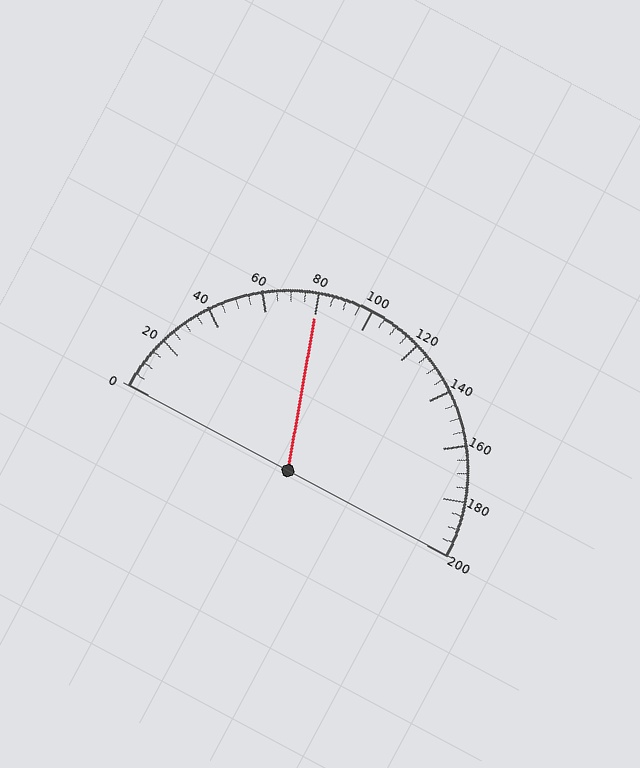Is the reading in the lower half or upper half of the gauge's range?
The reading is in the lower half of the range (0 to 200).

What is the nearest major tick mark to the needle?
The nearest major tick mark is 80.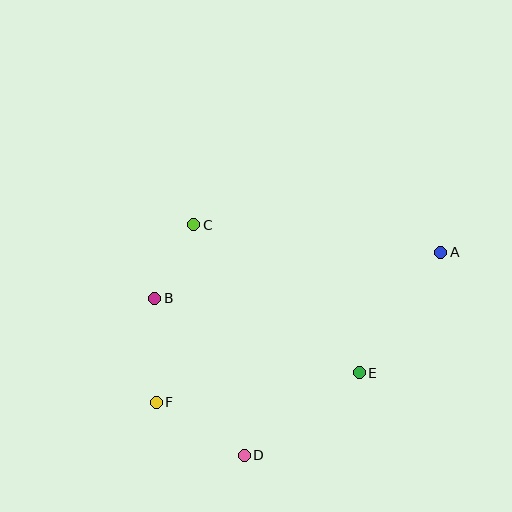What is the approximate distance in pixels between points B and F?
The distance between B and F is approximately 104 pixels.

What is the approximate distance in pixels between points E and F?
The distance between E and F is approximately 205 pixels.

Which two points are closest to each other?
Points B and C are closest to each other.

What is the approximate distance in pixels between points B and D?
The distance between B and D is approximately 181 pixels.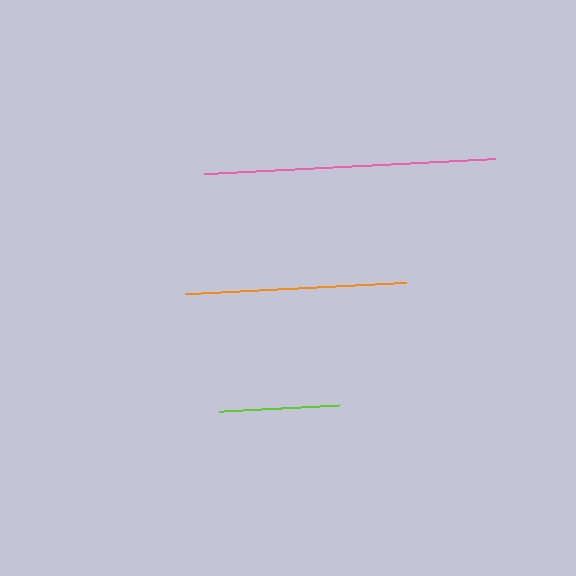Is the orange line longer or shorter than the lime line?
The orange line is longer than the lime line.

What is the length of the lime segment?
The lime segment is approximately 120 pixels long.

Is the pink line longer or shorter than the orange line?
The pink line is longer than the orange line.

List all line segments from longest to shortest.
From longest to shortest: pink, orange, lime.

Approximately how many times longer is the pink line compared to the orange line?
The pink line is approximately 1.3 times the length of the orange line.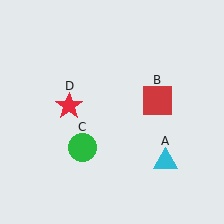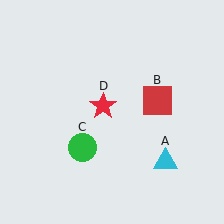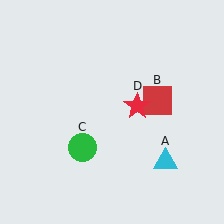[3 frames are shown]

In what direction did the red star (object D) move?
The red star (object D) moved right.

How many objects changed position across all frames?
1 object changed position: red star (object D).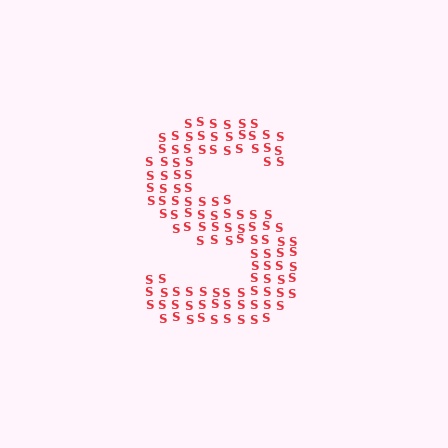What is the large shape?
The large shape is the letter S.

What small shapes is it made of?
It is made of small letter S's.